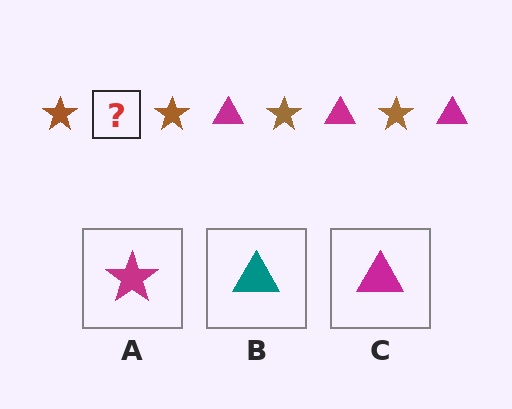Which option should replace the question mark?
Option C.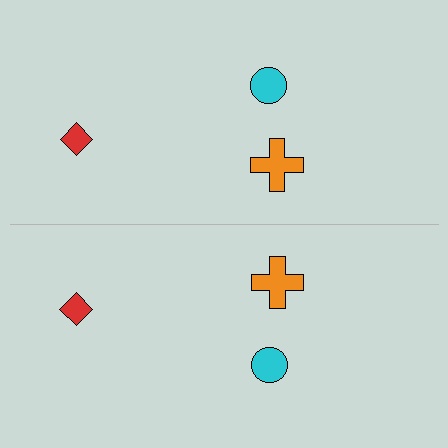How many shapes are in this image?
There are 6 shapes in this image.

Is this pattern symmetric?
Yes, this pattern has bilateral (reflection) symmetry.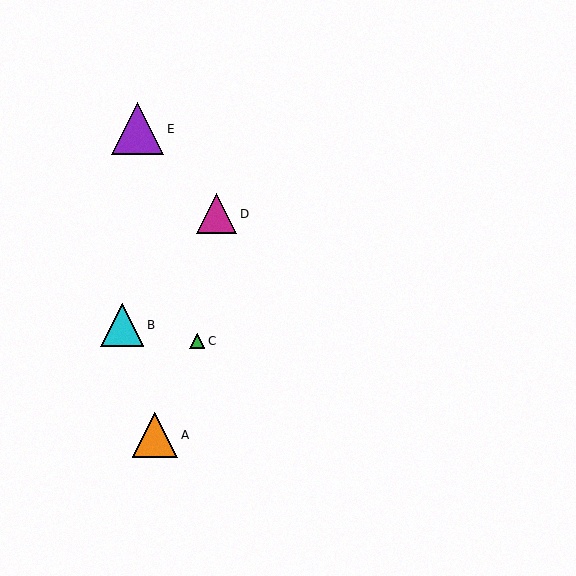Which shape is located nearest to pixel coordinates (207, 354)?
The green triangle (labeled C) at (197, 341) is nearest to that location.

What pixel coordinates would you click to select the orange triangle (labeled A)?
Click at (155, 435) to select the orange triangle A.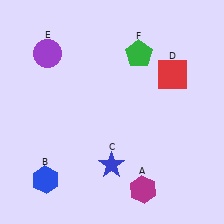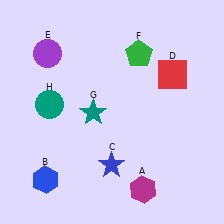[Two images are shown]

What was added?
A teal star (G), a teal circle (H) were added in Image 2.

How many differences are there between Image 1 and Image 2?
There are 2 differences between the two images.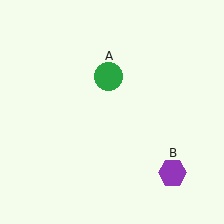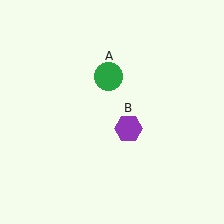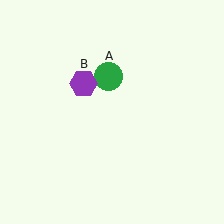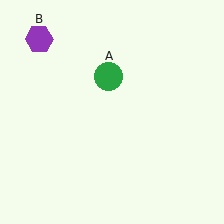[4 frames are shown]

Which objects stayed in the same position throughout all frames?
Green circle (object A) remained stationary.